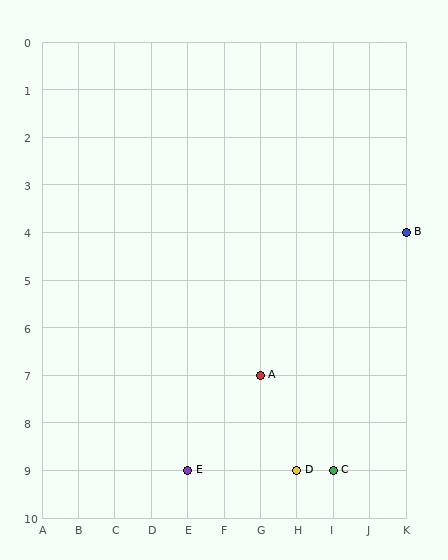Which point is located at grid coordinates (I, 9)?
Point C is at (I, 9).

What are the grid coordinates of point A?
Point A is at grid coordinates (G, 7).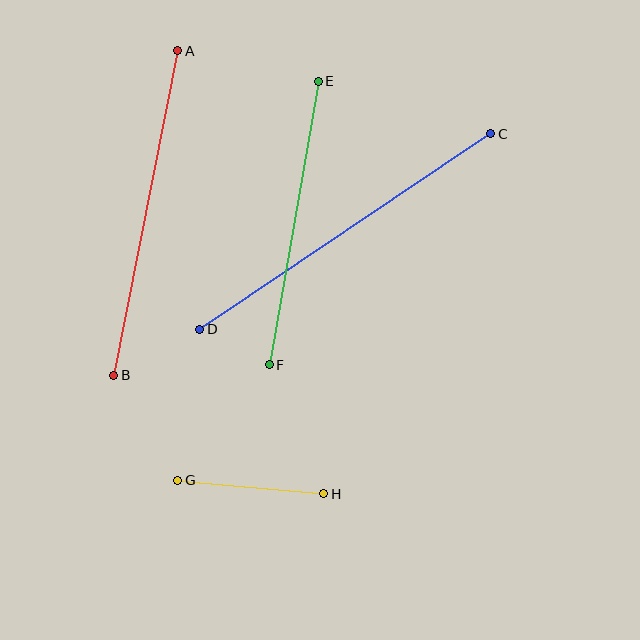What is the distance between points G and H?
The distance is approximately 146 pixels.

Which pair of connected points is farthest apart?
Points C and D are farthest apart.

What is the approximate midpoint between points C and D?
The midpoint is at approximately (345, 232) pixels.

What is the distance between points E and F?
The distance is approximately 288 pixels.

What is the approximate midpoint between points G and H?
The midpoint is at approximately (251, 487) pixels.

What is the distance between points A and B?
The distance is approximately 331 pixels.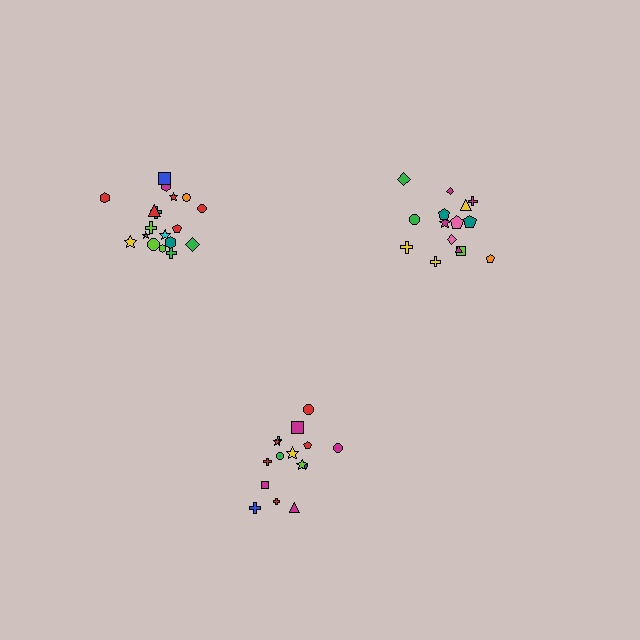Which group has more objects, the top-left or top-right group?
The top-left group.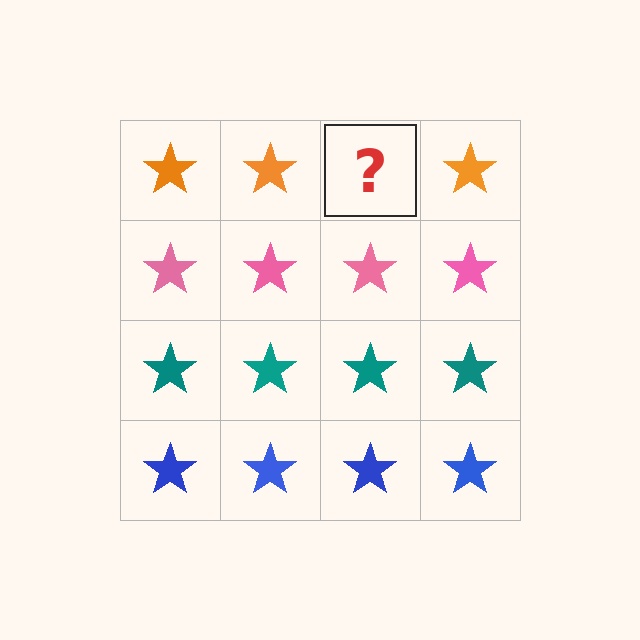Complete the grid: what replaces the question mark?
The question mark should be replaced with an orange star.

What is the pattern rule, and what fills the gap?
The rule is that each row has a consistent color. The gap should be filled with an orange star.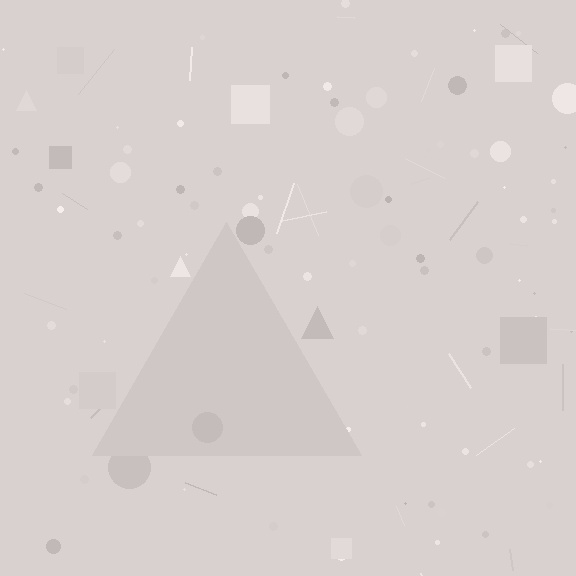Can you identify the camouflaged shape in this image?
The camouflaged shape is a triangle.